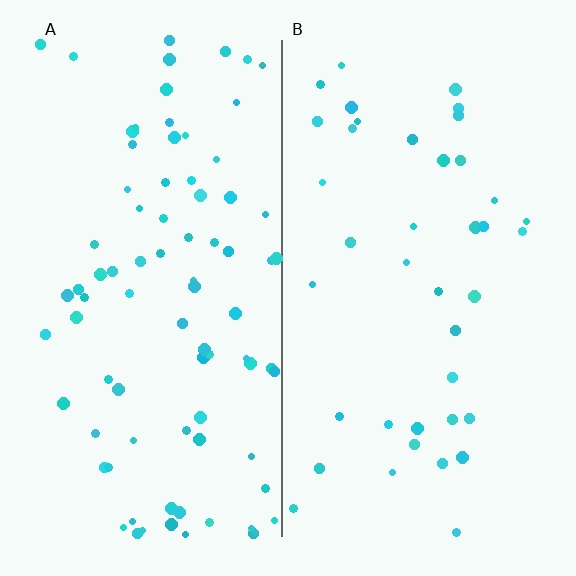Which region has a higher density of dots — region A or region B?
A (the left).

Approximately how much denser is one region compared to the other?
Approximately 2.1× — region A over region B.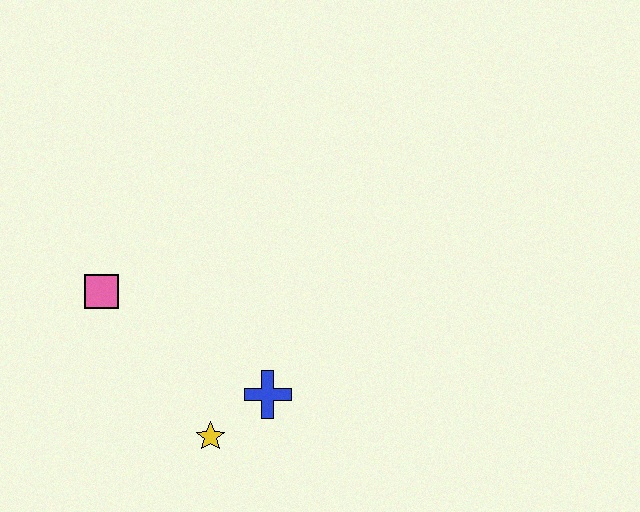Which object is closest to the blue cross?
The yellow star is closest to the blue cross.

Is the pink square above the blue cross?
Yes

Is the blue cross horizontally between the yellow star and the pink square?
No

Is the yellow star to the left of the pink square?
No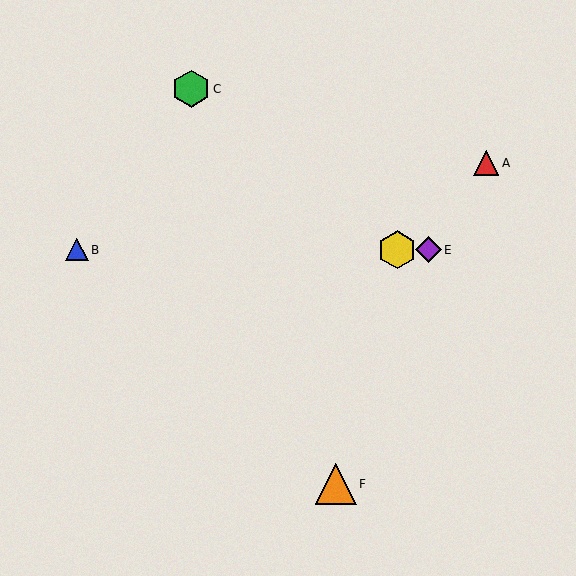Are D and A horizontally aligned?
No, D is at y≈250 and A is at y≈163.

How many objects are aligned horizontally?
3 objects (B, D, E) are aligned horizontally.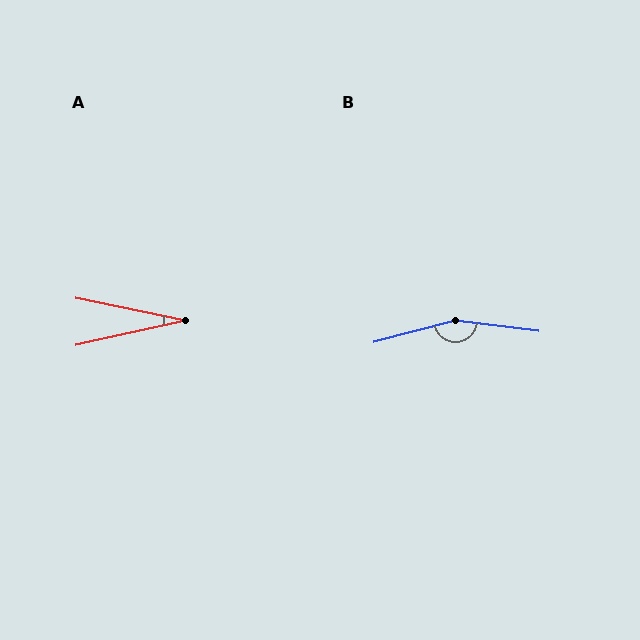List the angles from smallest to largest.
A (24°), B (158°).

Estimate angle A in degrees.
Approximately 24 degrees.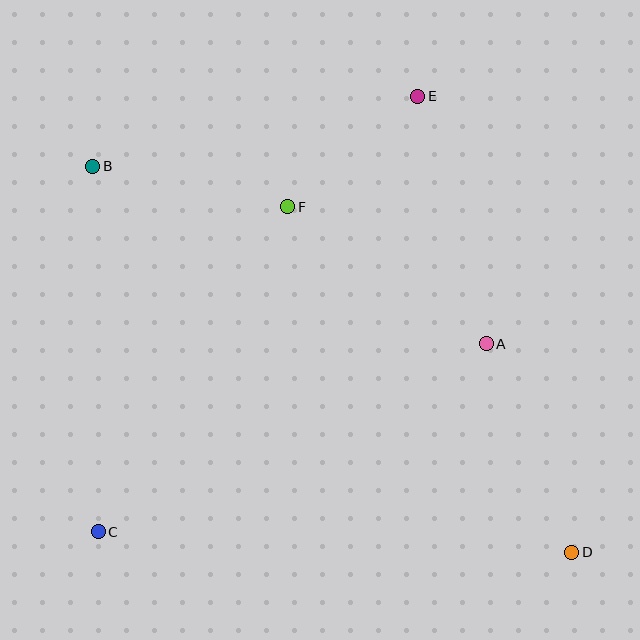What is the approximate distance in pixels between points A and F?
The distance between A and F is approximately 241 pixels.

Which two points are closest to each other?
Points E and F are closest to each other.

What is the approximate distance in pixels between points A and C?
The distance between A and C is approximately 431 pixels.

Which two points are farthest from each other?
Points B and D are farthest from each other.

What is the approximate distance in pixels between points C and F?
The distance between C and F is approximately 377 pixels.